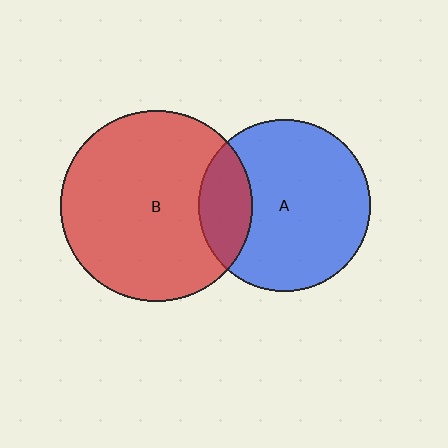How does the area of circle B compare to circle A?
Approximately 1.2 times.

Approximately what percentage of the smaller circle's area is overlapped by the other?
Approximately 20%.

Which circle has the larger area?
Circle B (red).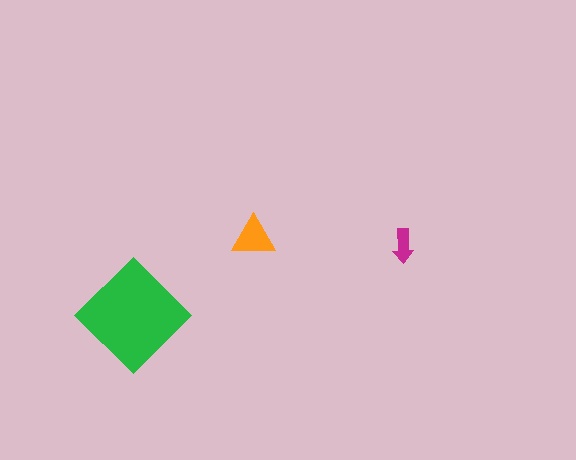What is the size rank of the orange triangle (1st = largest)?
2nd.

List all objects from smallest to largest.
The magenta arrow, the orange triangle, the green diamond.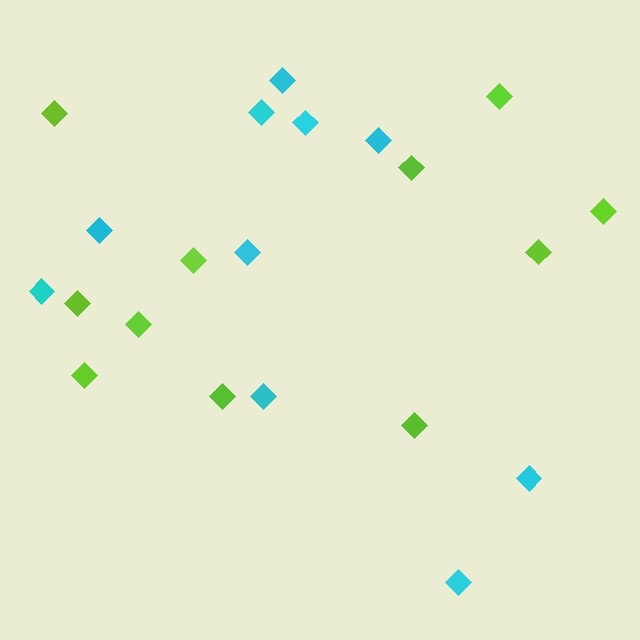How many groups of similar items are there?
There are 2 groups: one group of lime diamonds (11) and one group of cyan diamonds (10).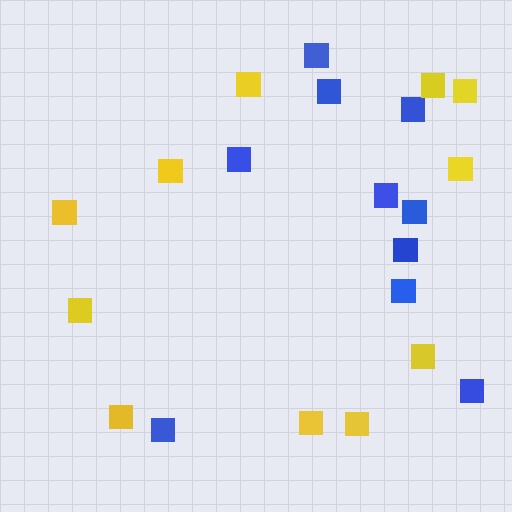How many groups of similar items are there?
There are 2 groups: one group of blue squares (10) and one group of yellow squares (11).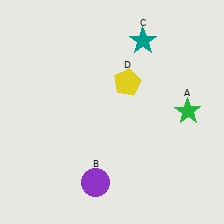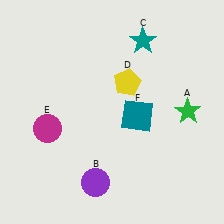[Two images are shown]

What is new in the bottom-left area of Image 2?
A magenta circle (E) was added in the bottom-left area of Image 2.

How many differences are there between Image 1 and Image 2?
There are 2 differences between the two images.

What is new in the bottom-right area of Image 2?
A teal square (F) was added in the bottom-right area of Image 2.